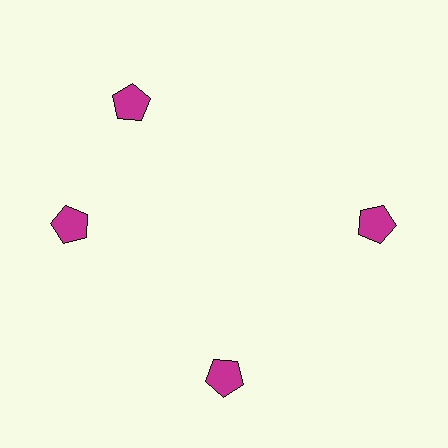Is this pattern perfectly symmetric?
No. The 4 magenta pentagons are arranged in a ring, but one element near the 12 o'clock position is rotated out of alignment along the ring, breaking the 4-fold rotational symmetry.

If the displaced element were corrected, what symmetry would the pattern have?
It would have 4-fold rotational symmetry — the pattern would map onto itself every 90 degrees.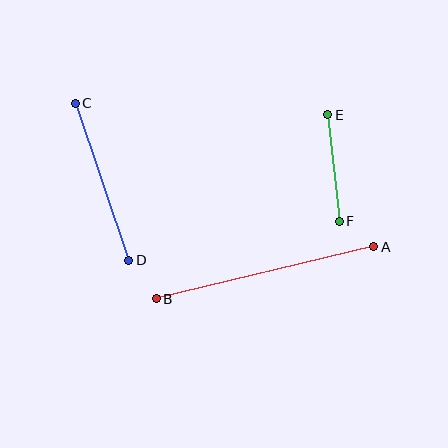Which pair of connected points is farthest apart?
Points A and B are farthest apart.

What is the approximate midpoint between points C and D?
The midpoint is at approximately (102, 182) pixels.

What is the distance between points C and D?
The distance is approximately 165 pixels.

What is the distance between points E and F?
The distance is approximately 107 pixels.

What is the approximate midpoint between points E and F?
The midpoint is at approximately (334, 168) pixels.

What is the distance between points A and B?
The distance is approximately 223 pixels.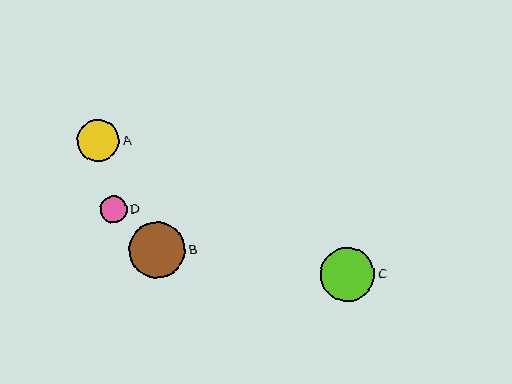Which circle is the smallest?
Circle D is the smallest with a size of approximately 27 pixels.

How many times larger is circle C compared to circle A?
Circle C is approximately 1.3 times the size of circle A.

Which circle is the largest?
Circle B is the largest with a size of approximately 56 pixels.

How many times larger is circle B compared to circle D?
Circle B is approximately 2.1 times the size of circle D.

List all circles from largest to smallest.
From largest to smallest: B, C, A, D.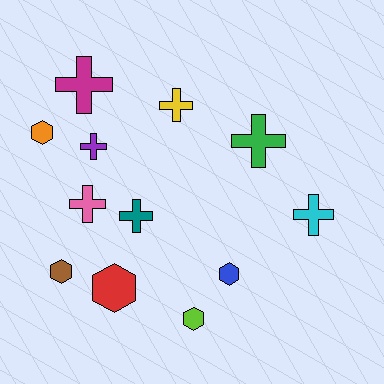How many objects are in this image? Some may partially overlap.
There are 12 objects.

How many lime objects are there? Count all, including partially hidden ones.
There is 1 lime object.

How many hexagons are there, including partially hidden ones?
There are 5 hexagons.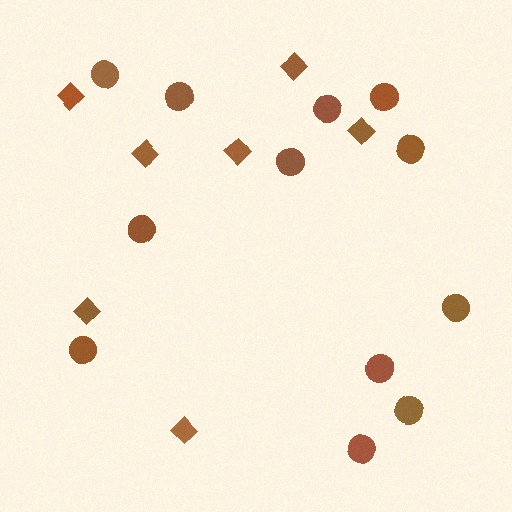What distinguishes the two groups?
There are 2 groups: one group of diamonds (7) and one group of circles (12).